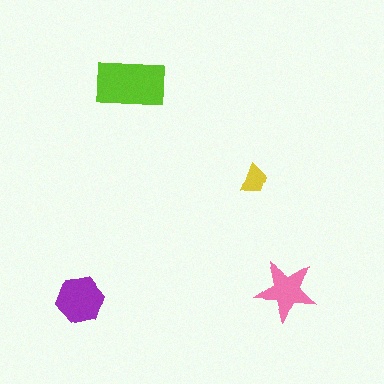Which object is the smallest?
The yellow trapezoid.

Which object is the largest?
The lime rectangle.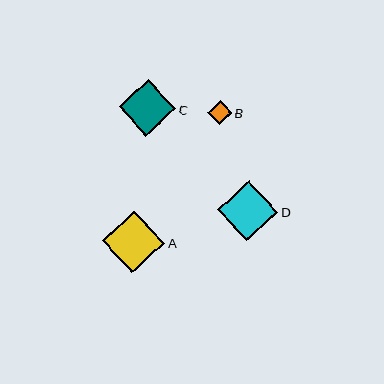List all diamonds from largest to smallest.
From largest to smallest: A, D, C, B.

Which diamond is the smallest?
Diamond B is the smallest with a size of approximately 23 pixels.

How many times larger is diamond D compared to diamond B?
Diamond D is approximately 2.6 times the size of diamond B.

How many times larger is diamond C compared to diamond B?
Diamond C is approximately 2.4 times the size of diamond B.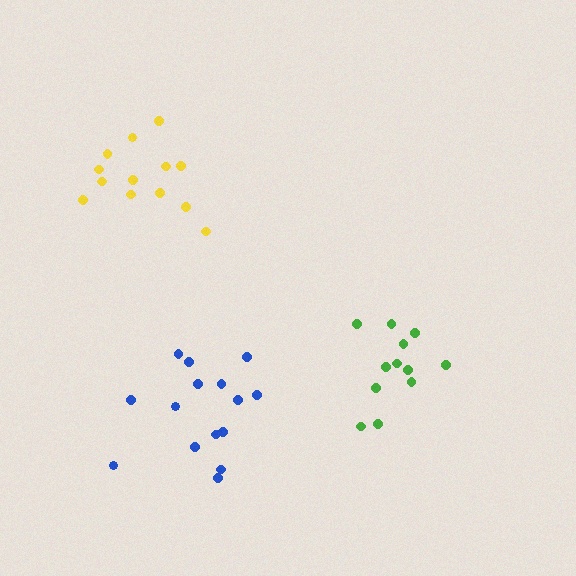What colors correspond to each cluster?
The clusters are colored: yellow, green, blue.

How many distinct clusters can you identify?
There are 3 distinct clusters.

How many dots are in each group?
Group 1: 13 dots, Group 2: 12 dots, Group 3: 15 dots (40 total).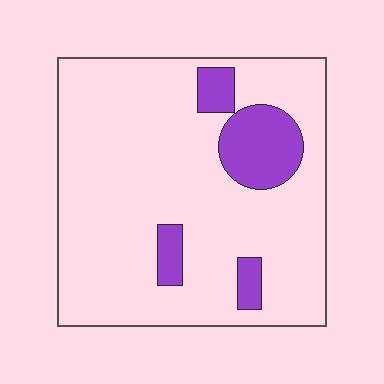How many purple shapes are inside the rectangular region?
4.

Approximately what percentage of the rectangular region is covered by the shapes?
Approximately 15%.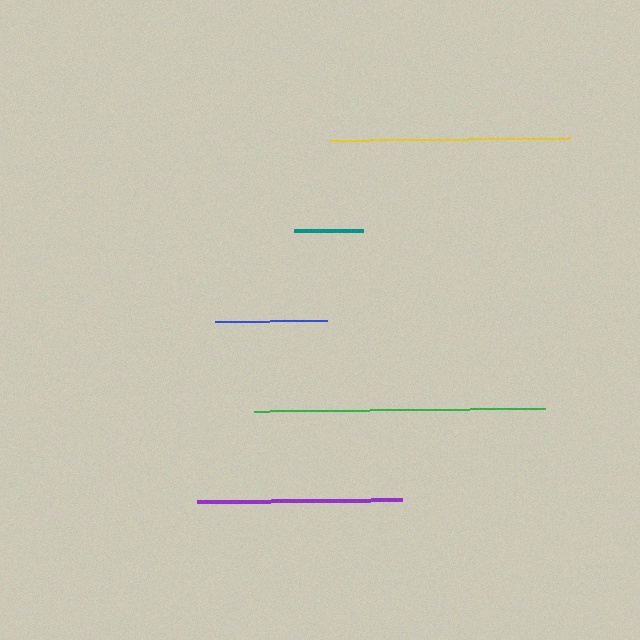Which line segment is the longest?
The green line is the longest at approximately 290 pixels.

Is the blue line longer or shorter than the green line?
The green line is longer than the blue line.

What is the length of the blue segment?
The blue segment is approximately 111 pixels long.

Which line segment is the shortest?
The teal line is the shortest at approximately 69 pixels.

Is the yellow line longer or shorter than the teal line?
The yellow line is longer than the teal line.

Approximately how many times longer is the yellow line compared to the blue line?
The yellow line is approximately 2.2 times the length of the blue line.